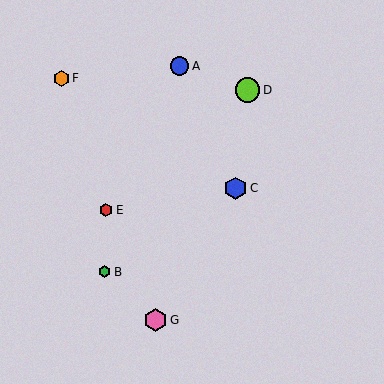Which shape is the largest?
The lime circle (labeled D) is the largest.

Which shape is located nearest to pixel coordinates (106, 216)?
The red hexagon (labeled E) at (106, 210) is nearest to that location.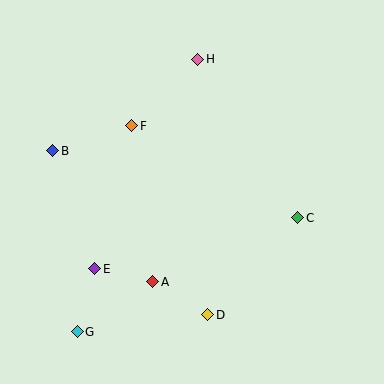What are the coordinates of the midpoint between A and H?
The midpoint between A and H is at (175, 171).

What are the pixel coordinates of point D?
Point D is at (208, 315).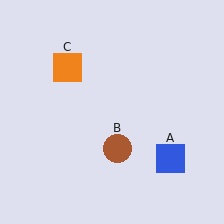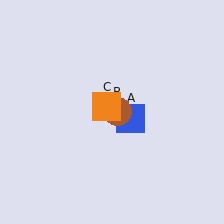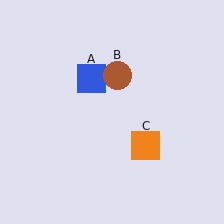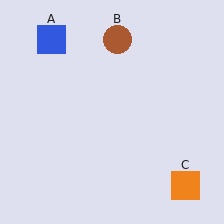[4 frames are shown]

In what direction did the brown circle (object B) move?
The brown circle (object B) moved up.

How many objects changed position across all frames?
3 objects changed position: blue square (object A), brown circle (object B), orange square (object C).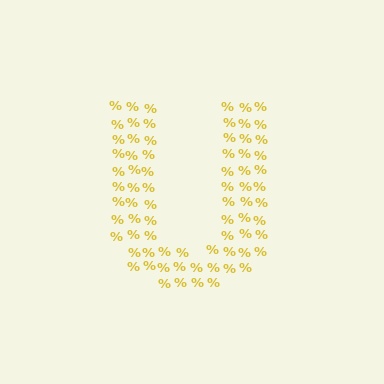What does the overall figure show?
The overall figure shows the letter U.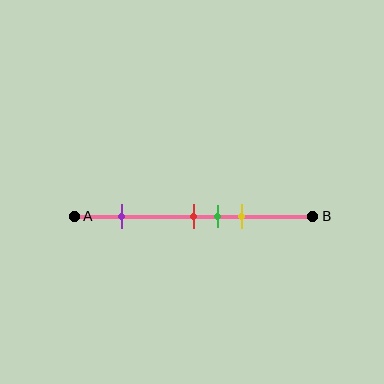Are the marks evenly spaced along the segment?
No, the marks are not evenly spaced.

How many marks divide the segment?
There are 4 marks dividing the segment.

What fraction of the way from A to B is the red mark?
The red mark is approximately 50% (0.5) of the way from A to B.